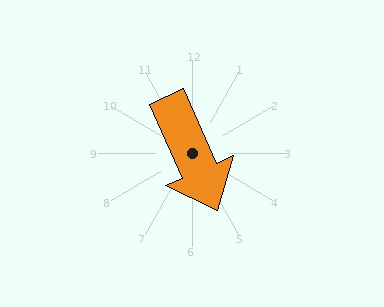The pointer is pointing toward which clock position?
Roughly 5 o'clock.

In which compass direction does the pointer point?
Southeast.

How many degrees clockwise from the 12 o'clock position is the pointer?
Approximately 156 degrees.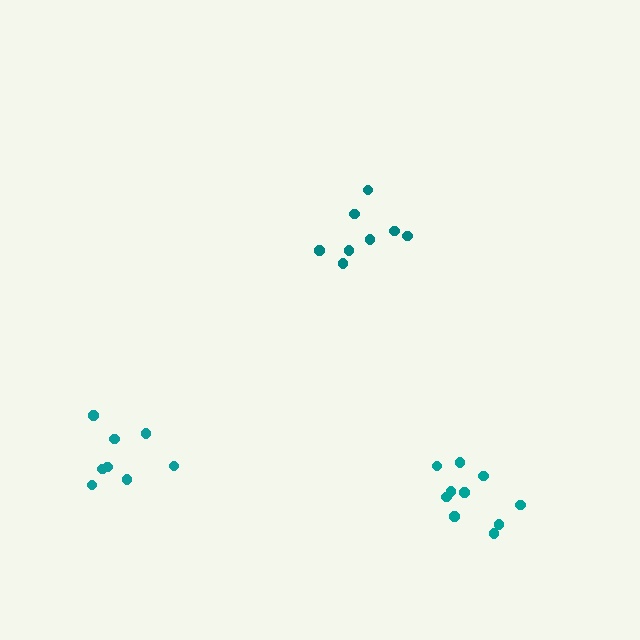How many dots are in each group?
Group 1: 8 dots, Group 2: 10 dots, Group 3: 8 dots (26 total).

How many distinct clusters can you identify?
There are 3 distinct clusters.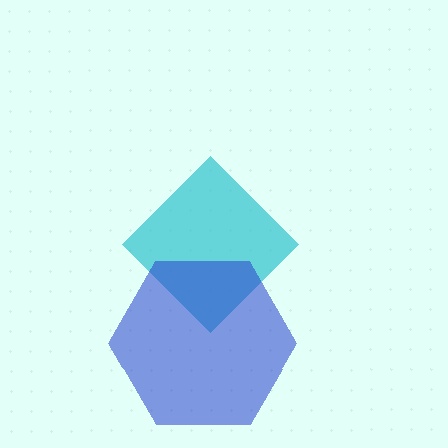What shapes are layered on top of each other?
The layered shapes are: a cyan diamond, a blue hexagon.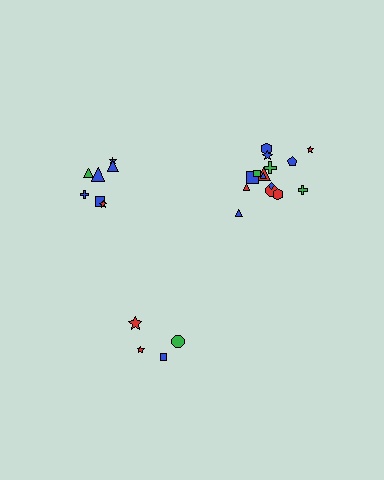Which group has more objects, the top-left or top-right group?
The top-right group.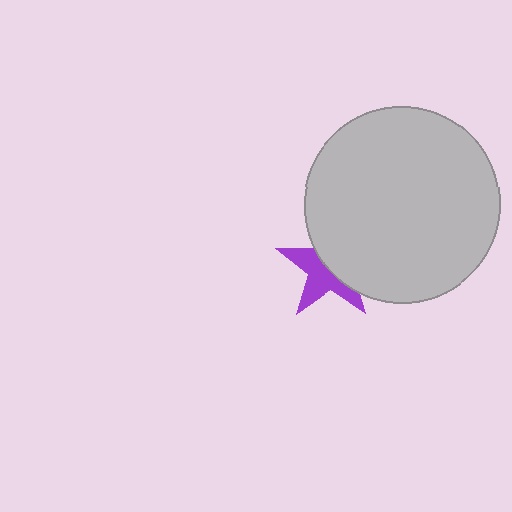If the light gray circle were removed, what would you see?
You would see the complete purple star.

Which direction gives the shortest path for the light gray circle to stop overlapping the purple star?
Moving toward the upper-right gives the shortest separation.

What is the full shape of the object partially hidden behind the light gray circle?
The partially hidden object is a purple star.